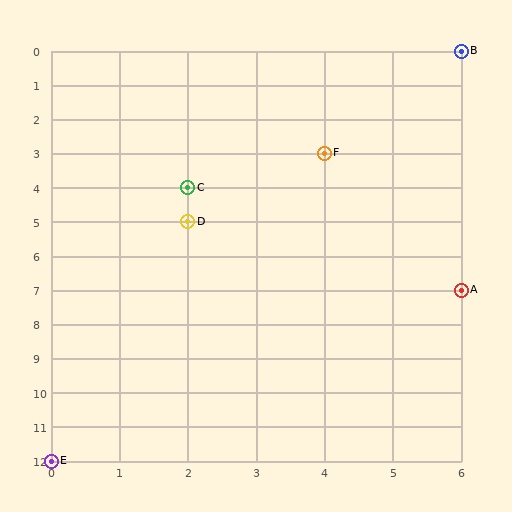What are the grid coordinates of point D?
Point D is at grid coordinates (2, 5).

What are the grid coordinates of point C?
Point C is at grid coordinates (2, 4).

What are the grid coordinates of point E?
Point E is at grid coordinates (0, 12).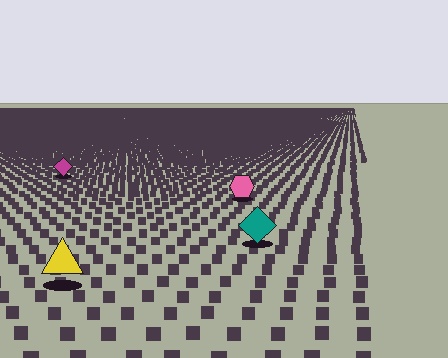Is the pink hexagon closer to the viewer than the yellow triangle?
No. The yellow triangle is closer — you can tell from the texture gradient: the ground texture is coarser near it.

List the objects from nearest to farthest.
From nearest to farthest: the yellow triangle, the teal diamond, the pink hexagon, the magenta diamond.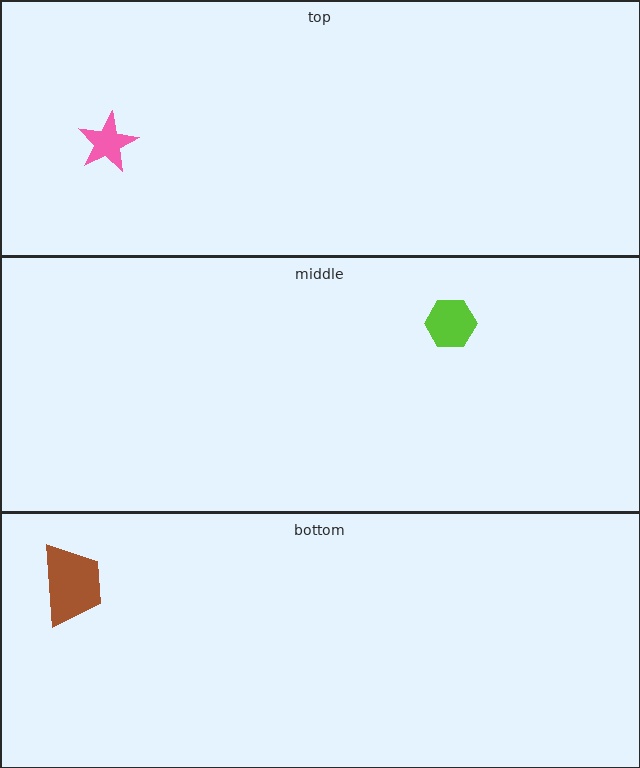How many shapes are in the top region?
1.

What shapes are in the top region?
The pink star.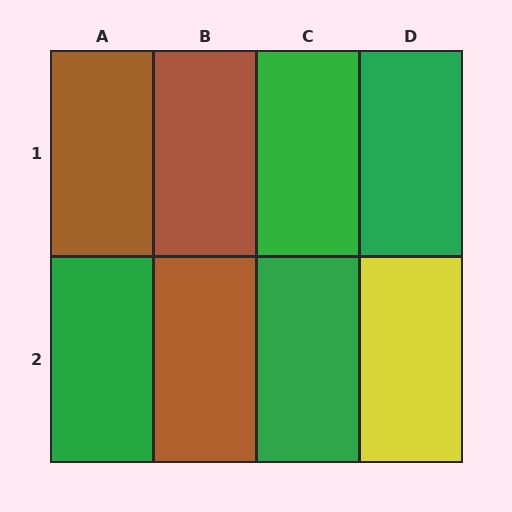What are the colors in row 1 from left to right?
Brown, brown, green, green.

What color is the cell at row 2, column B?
Brown.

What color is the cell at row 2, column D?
Yellow.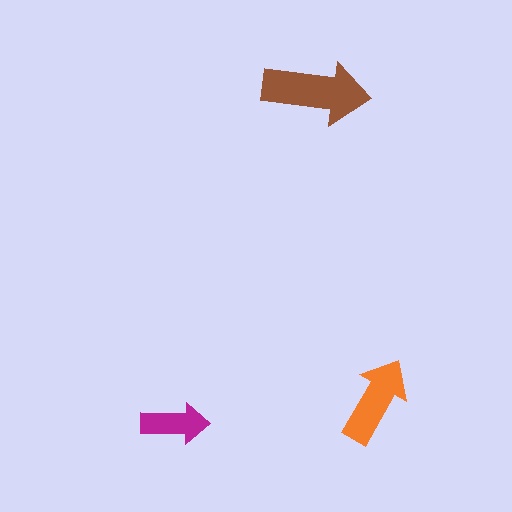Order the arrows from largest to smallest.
the brown one, the orange one, the magenta one.